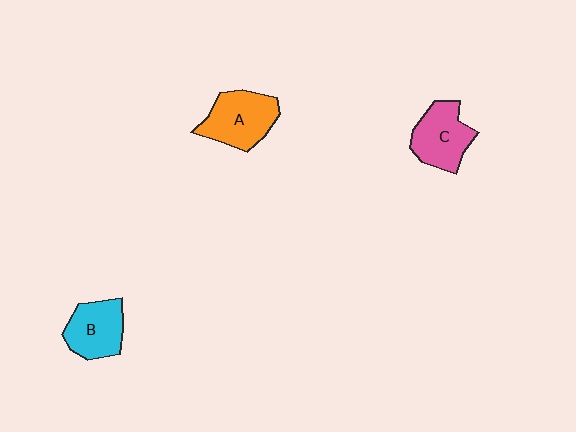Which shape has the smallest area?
Shape B (cyan).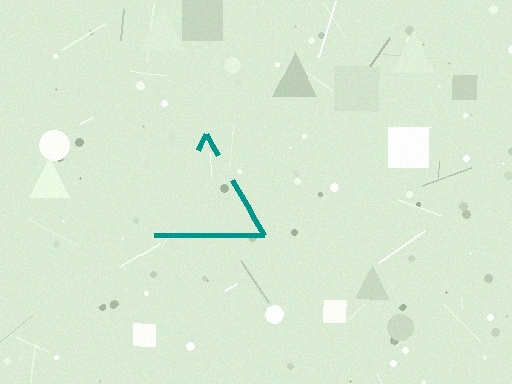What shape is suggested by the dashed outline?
The dashed outline suggests a triangle.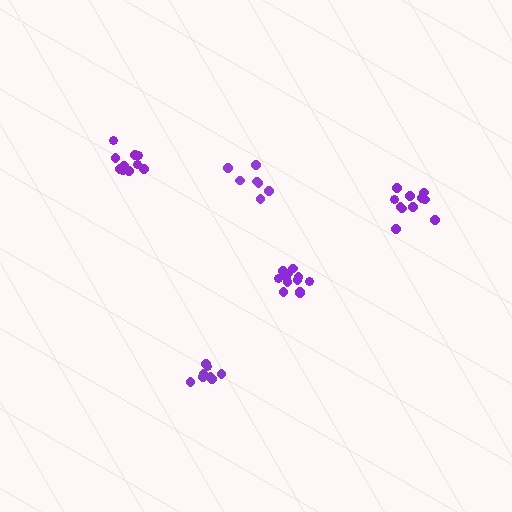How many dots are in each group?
Group 1: 8 dots, Group 2: 12 dots, Group 3: 11 dots, Group 4: 7 dots, Group 5: 10 dots (48 total).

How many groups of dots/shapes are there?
There are 5 groups.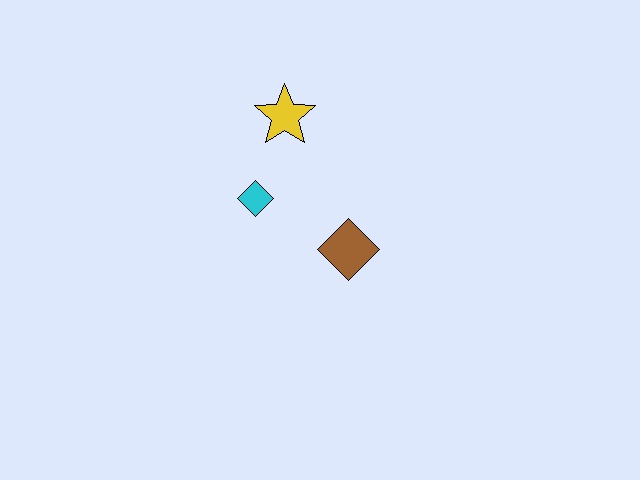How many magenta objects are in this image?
There are no magenta objects.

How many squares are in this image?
There are no squares.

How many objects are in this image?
There are 3 objects.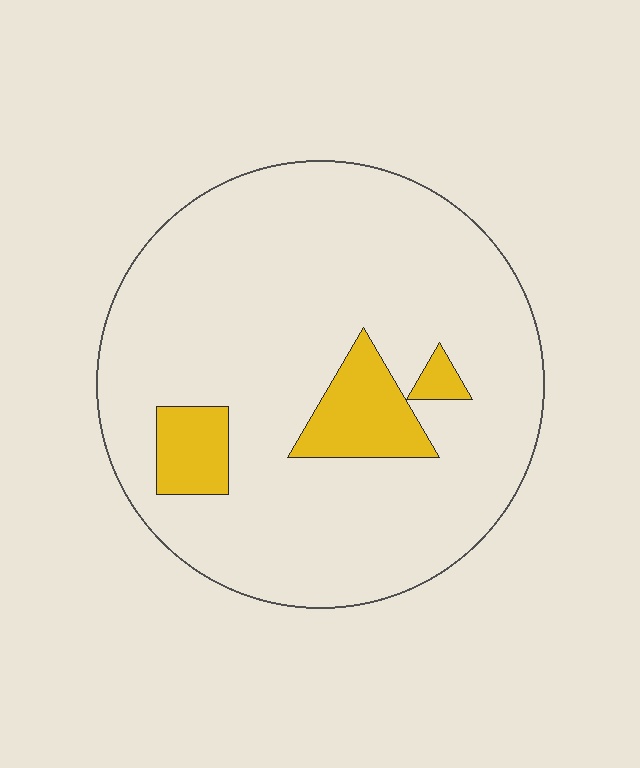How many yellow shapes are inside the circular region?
3.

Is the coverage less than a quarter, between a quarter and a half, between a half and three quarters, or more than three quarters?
Less than a quarter.